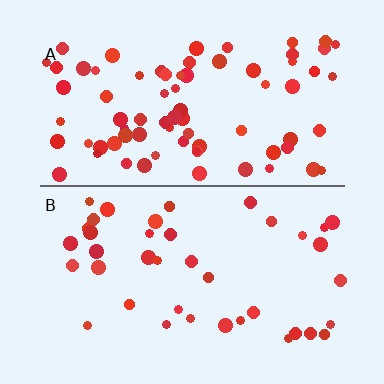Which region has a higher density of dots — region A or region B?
A (the top).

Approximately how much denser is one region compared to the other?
Approximately 1.9× — region A over region B.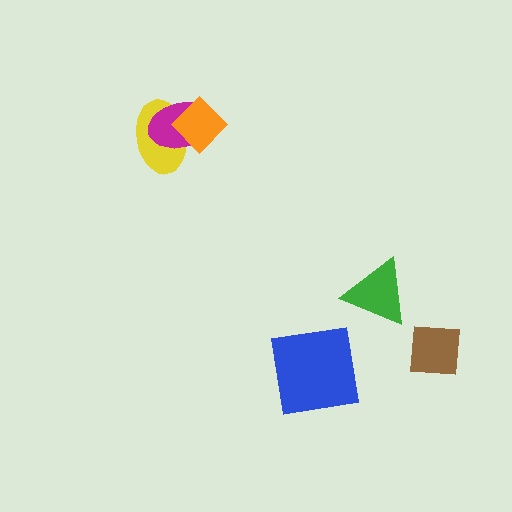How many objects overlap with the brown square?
0 objects overlap with the brown square.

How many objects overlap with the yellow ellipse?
2 objects overlap with the yellow ellipse.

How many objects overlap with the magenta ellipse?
2 objects overlap with the magenta ellipse.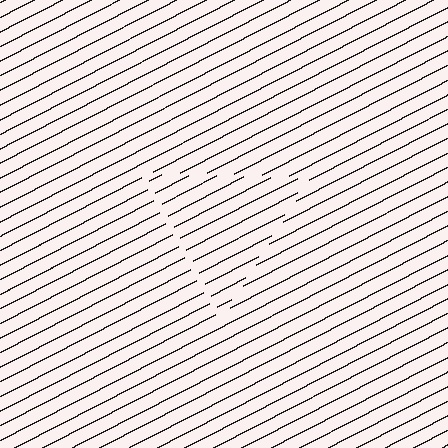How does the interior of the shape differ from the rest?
The interior of the shape contains the same grating, shifted by half a period — the contour is defined by the phase discontinuity where line-ends from the inner and outer gratings abut.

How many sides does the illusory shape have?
3 sides — the line-ends trace a triangle.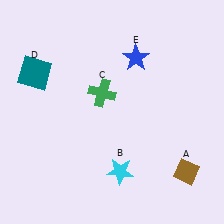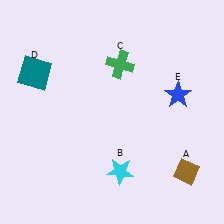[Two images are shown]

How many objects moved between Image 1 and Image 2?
2 objects moved between the two images.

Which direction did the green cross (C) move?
The green cross (C) moved up.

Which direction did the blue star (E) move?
The blue star (E) moved right.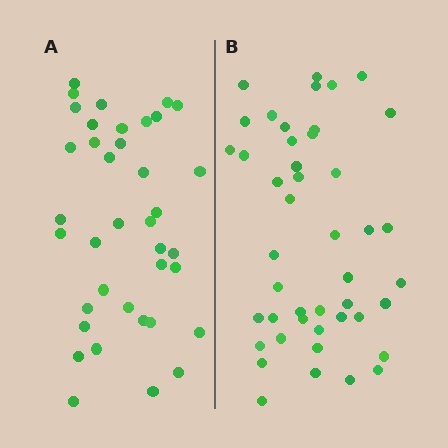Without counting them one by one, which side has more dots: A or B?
Region B (the right region) has more dots.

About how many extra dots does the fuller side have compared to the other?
Region B has roughly 8 or so more dots than region A.